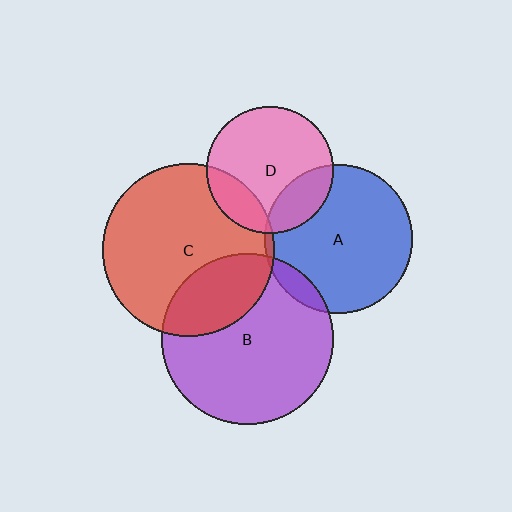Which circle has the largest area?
Circle C (red).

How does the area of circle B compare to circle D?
Approximately 1.8 times.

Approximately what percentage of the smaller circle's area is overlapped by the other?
Approximately 10%.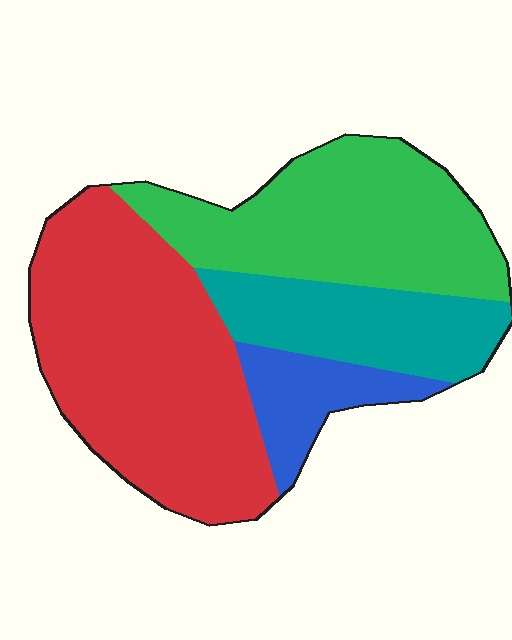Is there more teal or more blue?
Teal.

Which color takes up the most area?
Red, at roughly 40%.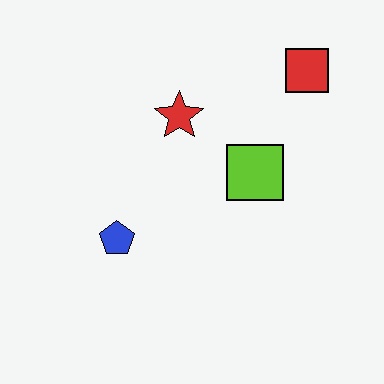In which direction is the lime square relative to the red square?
The lime square is below the red square.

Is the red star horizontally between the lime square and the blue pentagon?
Yes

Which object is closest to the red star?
The lime square is closest to the red star.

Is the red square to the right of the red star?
Yes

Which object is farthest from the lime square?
The blue pentagon is farthest from the lime square.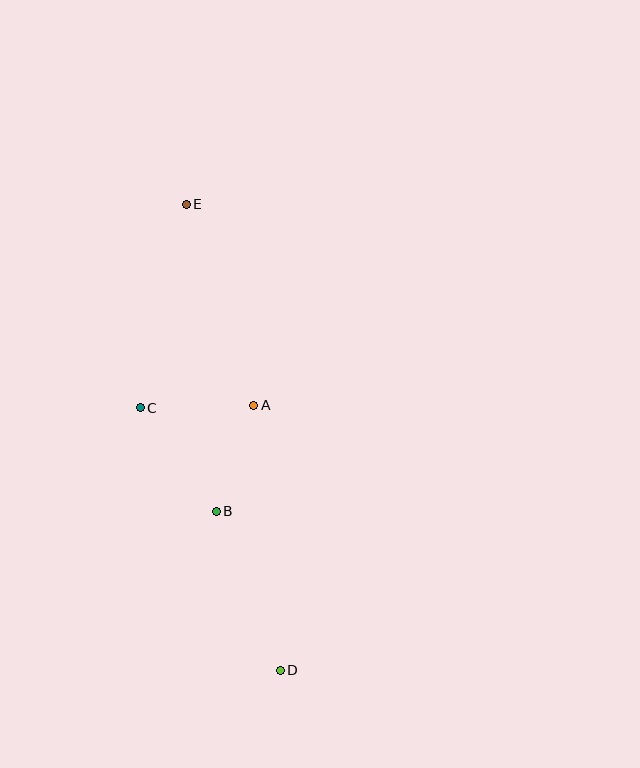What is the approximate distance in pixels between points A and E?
The distance between A and E is approximately 212 pixels.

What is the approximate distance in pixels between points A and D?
The distance between A and D is approximately 266 pixels.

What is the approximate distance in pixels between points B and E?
The distance between B and E is approximately 308 pixels.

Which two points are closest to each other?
Points A and B are closest to each other.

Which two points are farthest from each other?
Points D and E are farthest from each other.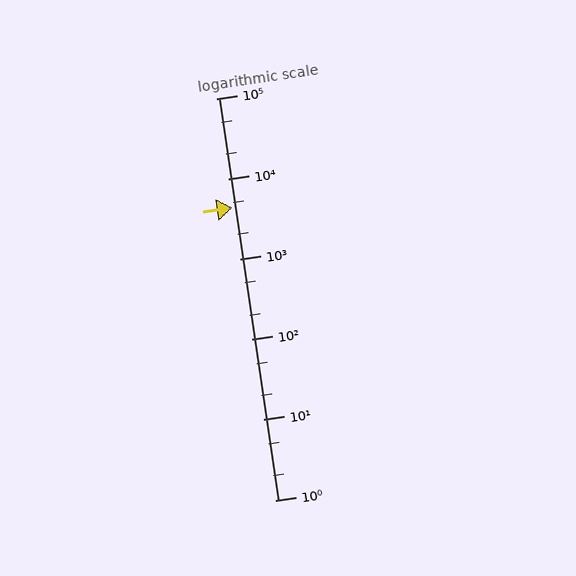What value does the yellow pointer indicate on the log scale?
The pointer indicates approximately 4400.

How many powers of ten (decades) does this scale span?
The scale spans 5 decades, from 1 to 100000.